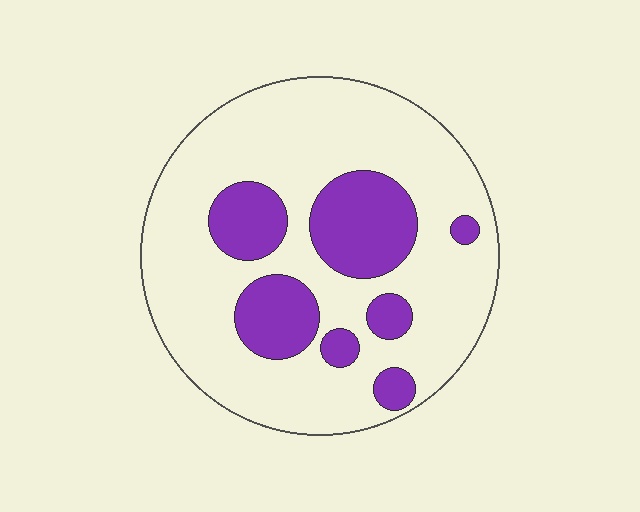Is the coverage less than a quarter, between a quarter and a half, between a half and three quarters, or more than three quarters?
Less than a quarter.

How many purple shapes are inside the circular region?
7.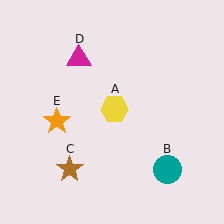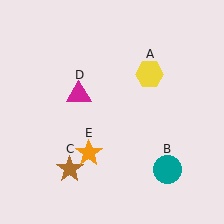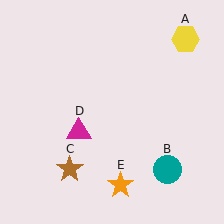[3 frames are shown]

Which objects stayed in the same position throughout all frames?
Teal circle (object B) and brown star (object C) remained stationary.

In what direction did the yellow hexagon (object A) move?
The yellow hexagon (object A) moved up and to the right.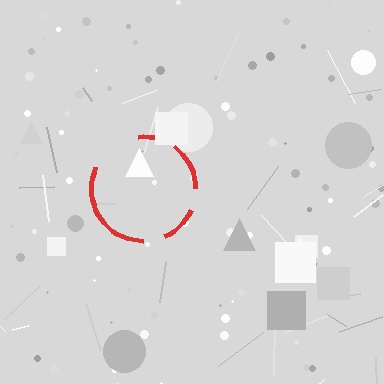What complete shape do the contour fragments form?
The contour fragments form a circle.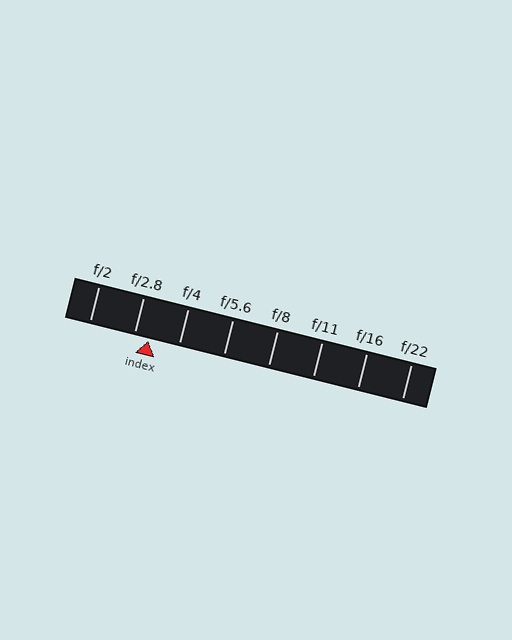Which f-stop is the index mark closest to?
The index mark is closest to f/2.8.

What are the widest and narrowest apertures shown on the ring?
The widest aperture shown is f/2 and the narrowest is f/22.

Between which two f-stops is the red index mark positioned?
The index mark is between f/2.8 and f/4.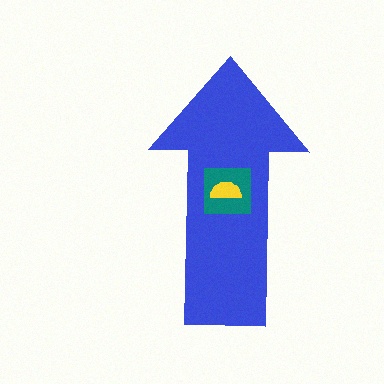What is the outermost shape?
The blue arrow.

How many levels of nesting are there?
3.